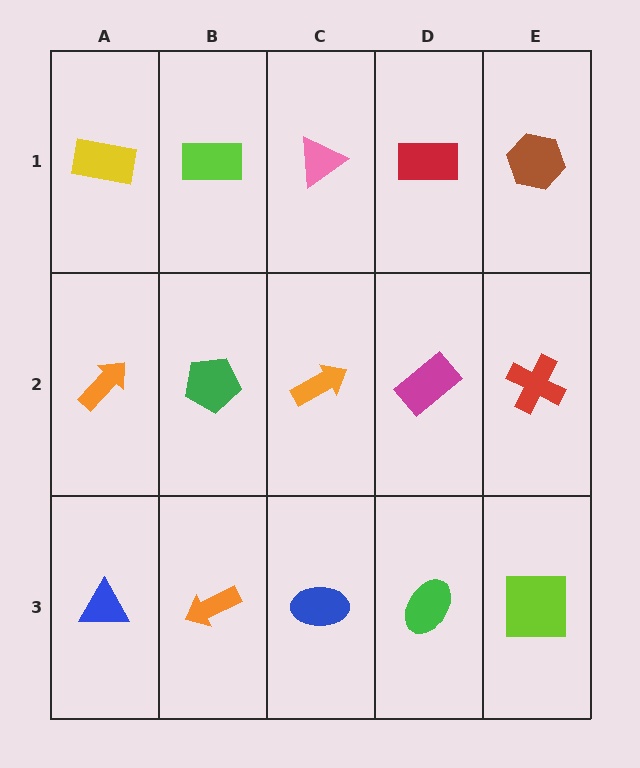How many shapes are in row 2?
5 shapes.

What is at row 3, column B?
An orange arrow.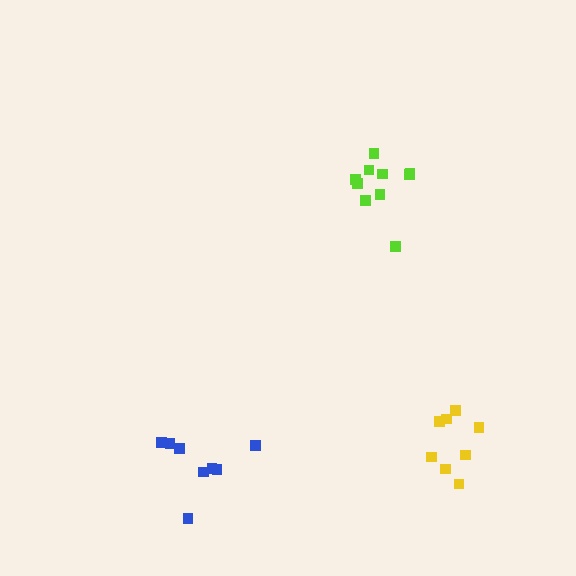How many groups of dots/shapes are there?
There are 3 groups.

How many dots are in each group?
Group 1: 8 dots, Group 2: 10 dots, Group 3: 8 dots (26 total).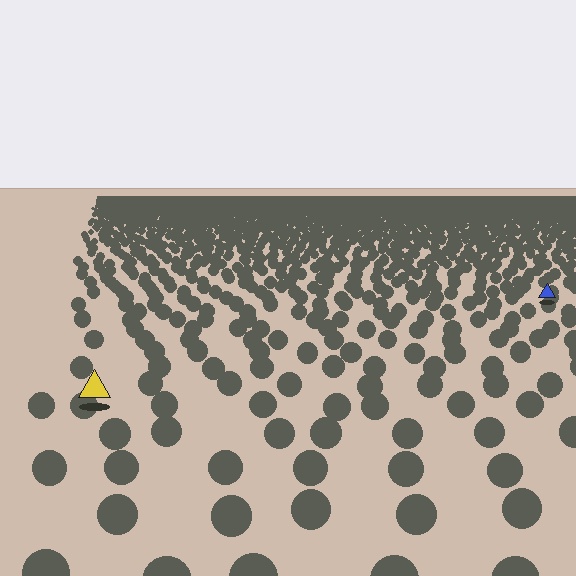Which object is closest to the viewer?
The yellow triangle is closest. The texture marks near it are larger and more spread out.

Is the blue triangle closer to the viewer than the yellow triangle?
No. The yellow triangle is closer — you can tell from the texture gradient: the ground texture is coarser near it.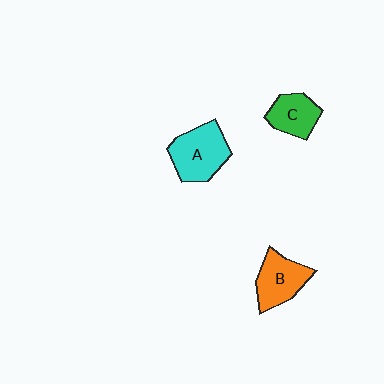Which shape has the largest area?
Shape A (cyan).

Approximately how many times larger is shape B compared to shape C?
Approximately 1.3 times.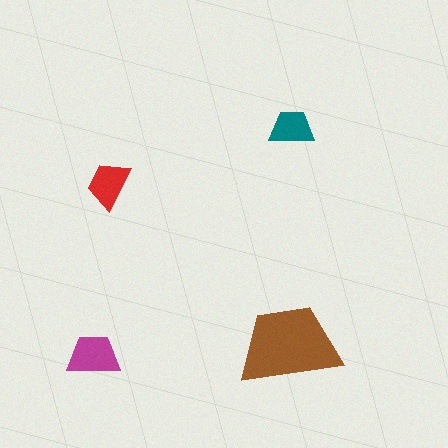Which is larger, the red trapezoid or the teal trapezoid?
The red one.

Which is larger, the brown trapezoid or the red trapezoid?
The brown one.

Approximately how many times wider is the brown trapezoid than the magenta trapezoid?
About 2 times wider.